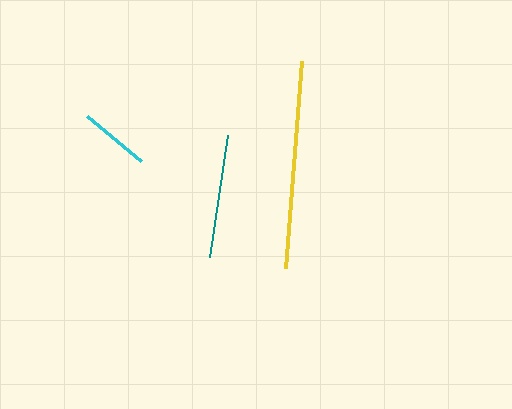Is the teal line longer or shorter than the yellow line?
The yellow line is longer than the teal line.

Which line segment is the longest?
The yellow line is the longest at approximately 209 pixels.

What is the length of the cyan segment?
The cyan segment is approximately 70 pixels long.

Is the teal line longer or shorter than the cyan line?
The teal line is longer than the cyan line.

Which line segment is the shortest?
The cyan line is the shortest at approximately 70 pixels.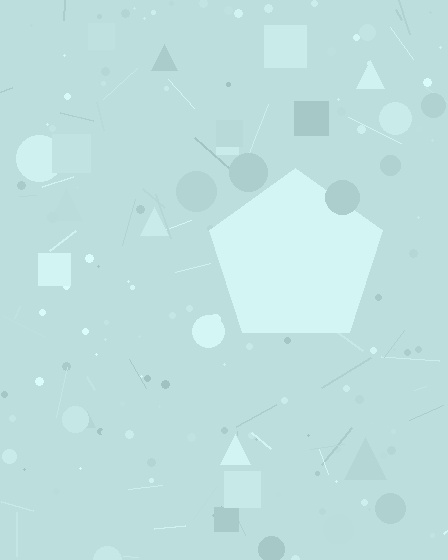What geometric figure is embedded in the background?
A pentagon is embedded in the background.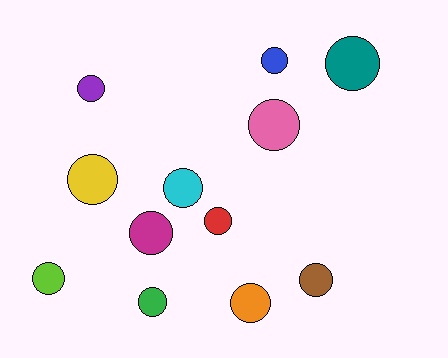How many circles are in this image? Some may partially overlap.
There are 12 circles.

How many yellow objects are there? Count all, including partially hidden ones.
There is 1 yellow object.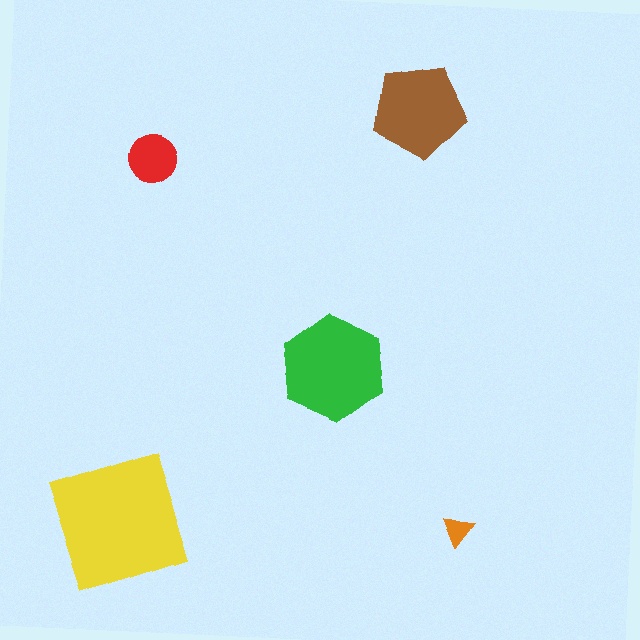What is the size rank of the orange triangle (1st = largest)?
5th.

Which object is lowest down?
The yellow square is bottommost.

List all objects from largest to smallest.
The yellow square, the green hexagon, the brown pentagon, the red circle, the orange triangle.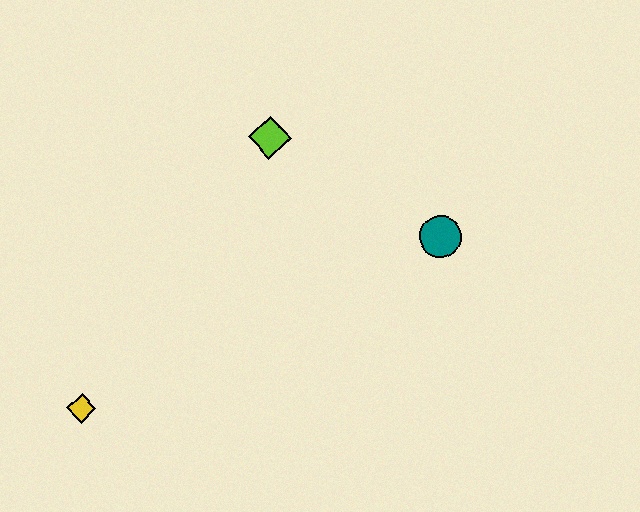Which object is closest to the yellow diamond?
The lime diamond is closest to the yellow diamond.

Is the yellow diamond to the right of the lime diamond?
No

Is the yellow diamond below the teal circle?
Yes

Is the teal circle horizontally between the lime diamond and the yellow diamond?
No